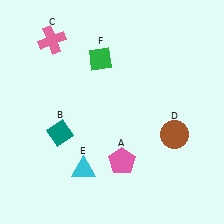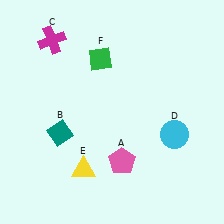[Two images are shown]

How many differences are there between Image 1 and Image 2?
There are 3 differences between the two images.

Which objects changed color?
C changed from pink to magenta. D changed from brown to cyan. E changed from cyan to yellow.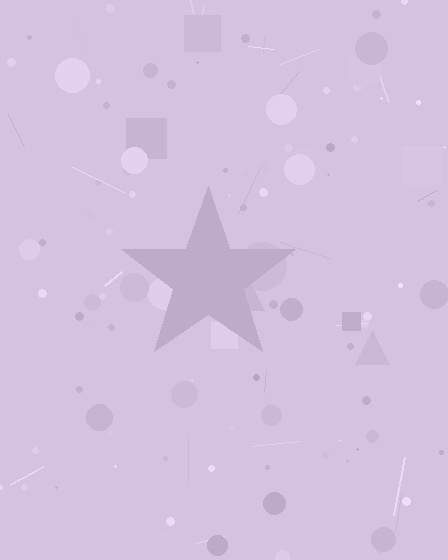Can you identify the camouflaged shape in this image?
The camouflaged shape is a star.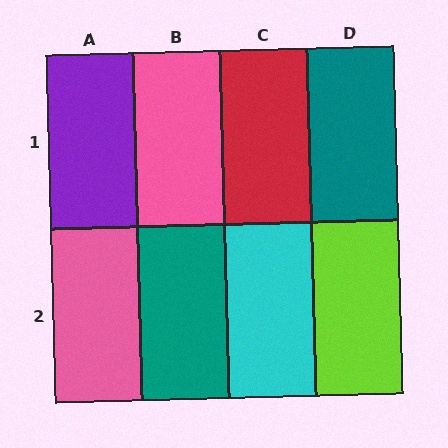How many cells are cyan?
1 cell is cyan.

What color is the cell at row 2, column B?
Teal.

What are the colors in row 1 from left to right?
Purple, pink, red, teal.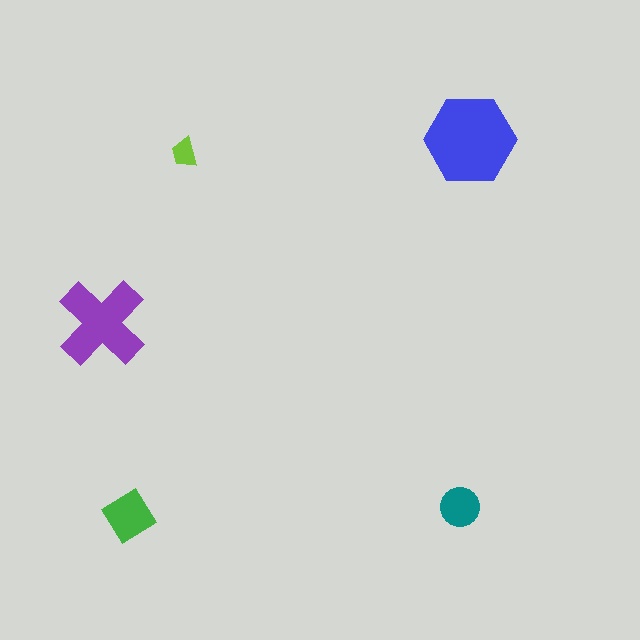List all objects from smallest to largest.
The lime trapezoid, the teal circle, the green diamond, the purple cross, the blue hexagon.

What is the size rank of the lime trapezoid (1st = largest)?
5th.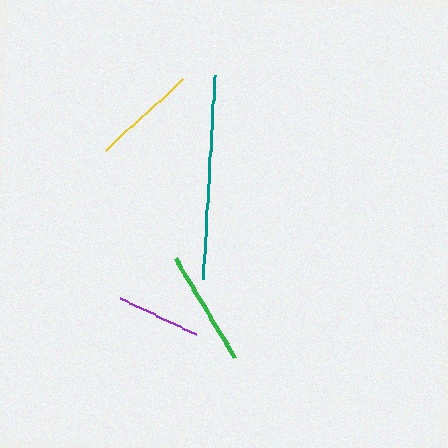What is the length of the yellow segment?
The yellow segment is approximately 106 pixels long.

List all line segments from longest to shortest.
From longest to shortest: teal, green, yellow, purple.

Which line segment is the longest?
The teal line is the longest at approximately 205 pixels.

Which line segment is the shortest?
The purple line is the shortest at approximately 85 pixels.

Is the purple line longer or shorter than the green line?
The green line is longer than the purple line.